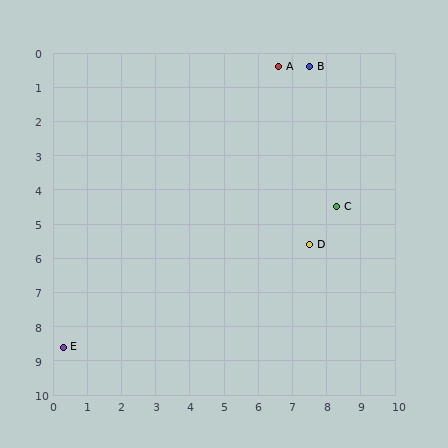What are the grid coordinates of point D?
Point D is at approximately (7.5, 5.6).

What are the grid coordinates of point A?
Point A is at approximately (6.6, 0.4).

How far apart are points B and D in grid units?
Points B and D are about 5.2 grid units apart.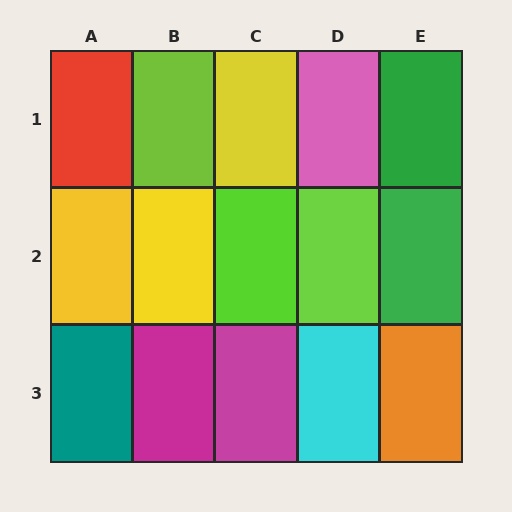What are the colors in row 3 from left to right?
Teal, magenta, magenta, cyan, orange.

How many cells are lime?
3 cells are lime.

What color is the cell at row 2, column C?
Lime.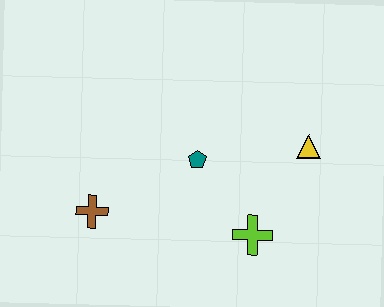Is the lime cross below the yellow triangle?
Yes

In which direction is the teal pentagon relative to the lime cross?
The teal pentagon is above the lime cross.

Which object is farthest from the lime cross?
The brown cross is farthest from the lime cross.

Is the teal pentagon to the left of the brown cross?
No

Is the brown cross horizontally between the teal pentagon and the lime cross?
No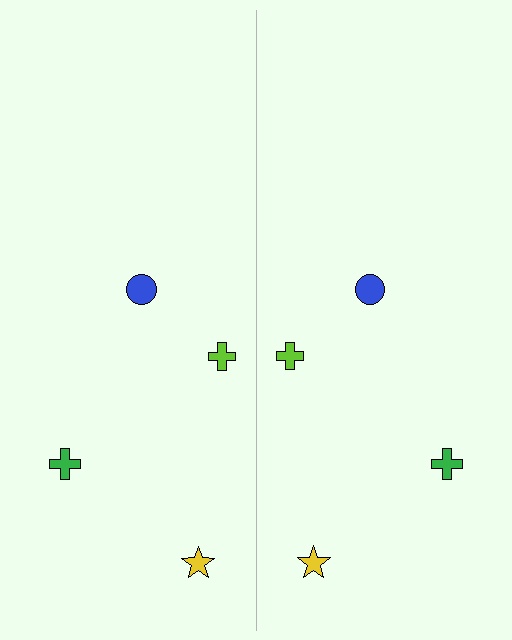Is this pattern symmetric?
Yes, this pattern has bilateral (reflection) symmetry.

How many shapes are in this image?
There are 8 shapes in this image.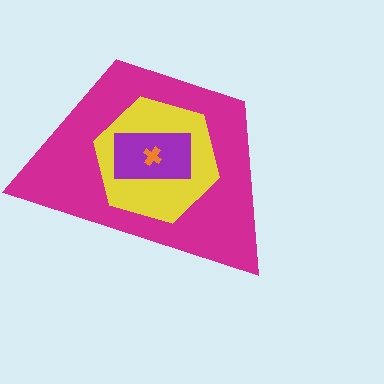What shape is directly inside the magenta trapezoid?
The yellow hexagon.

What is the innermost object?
The orange cross.